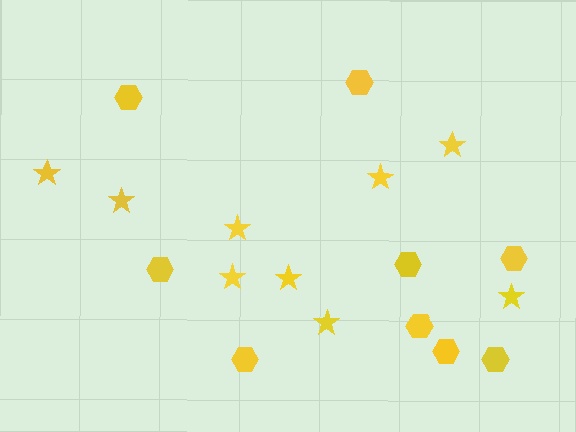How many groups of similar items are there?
There are 2 groups: one group of stars (9) and one group of hexagons (9).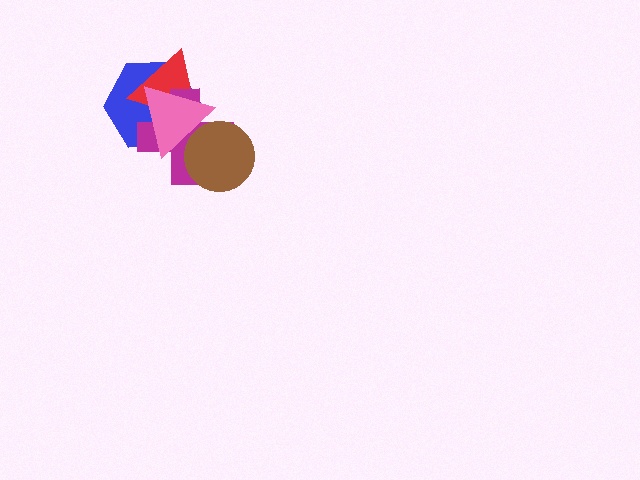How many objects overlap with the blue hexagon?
3 objects overlap with the blue hexagon.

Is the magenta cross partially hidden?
Yes, it is partially covered by another shape.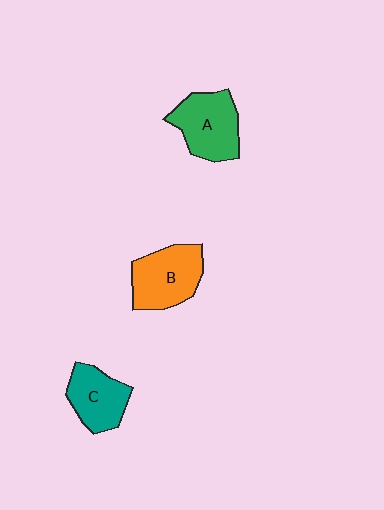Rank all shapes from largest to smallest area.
From largest to smallest: B (orange), A (green), C (teal).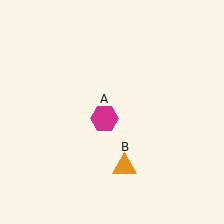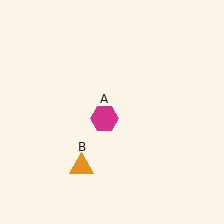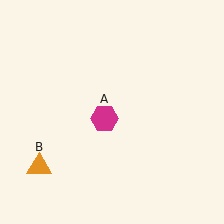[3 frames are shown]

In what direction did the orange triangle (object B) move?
The orange triangle (object B) moved left.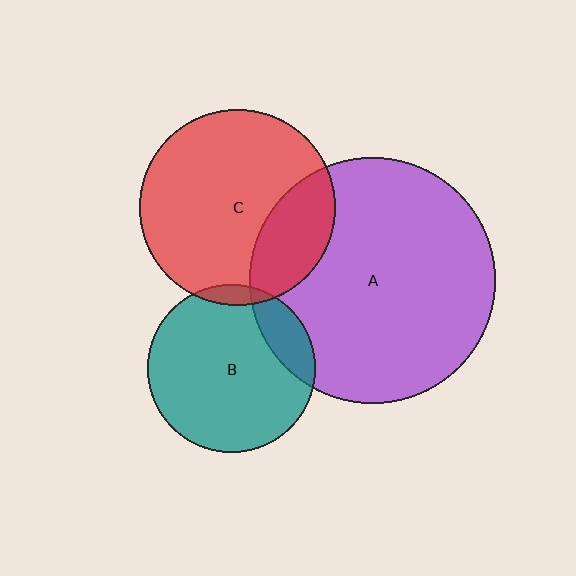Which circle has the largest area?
Circle A (purple).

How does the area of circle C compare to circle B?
Approximately 1.4 times.